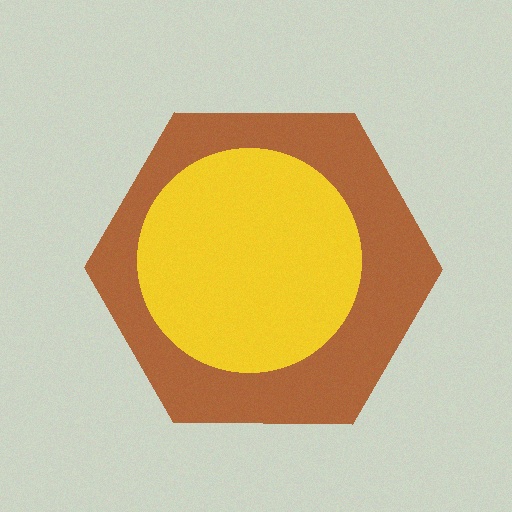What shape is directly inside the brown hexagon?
The yellow circle.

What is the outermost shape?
The brown hexagon.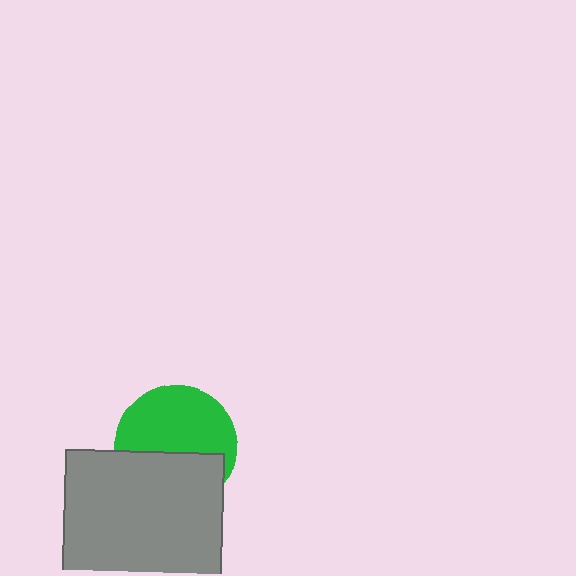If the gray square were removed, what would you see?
You would see the complete green circle.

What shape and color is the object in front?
The object in front is a gray square.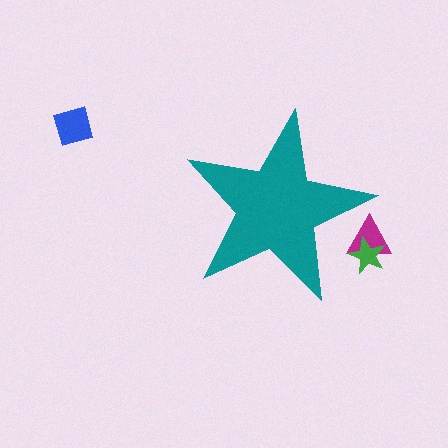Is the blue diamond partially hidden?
No, the blue diamond is fully visible.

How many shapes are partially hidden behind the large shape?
2 shapes are partially hidden.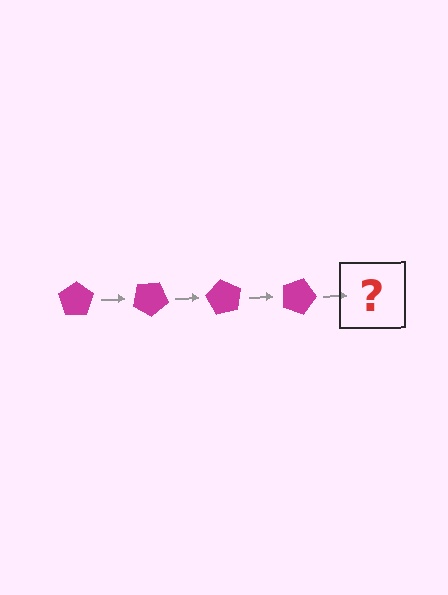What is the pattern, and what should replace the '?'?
The pattern is that the pentagon rotates 30 degrees each step. The '?' should be a magenta pentagon rotated 120 degrees.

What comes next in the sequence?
The next element should be a magenta pentagon rotated 120 degrees.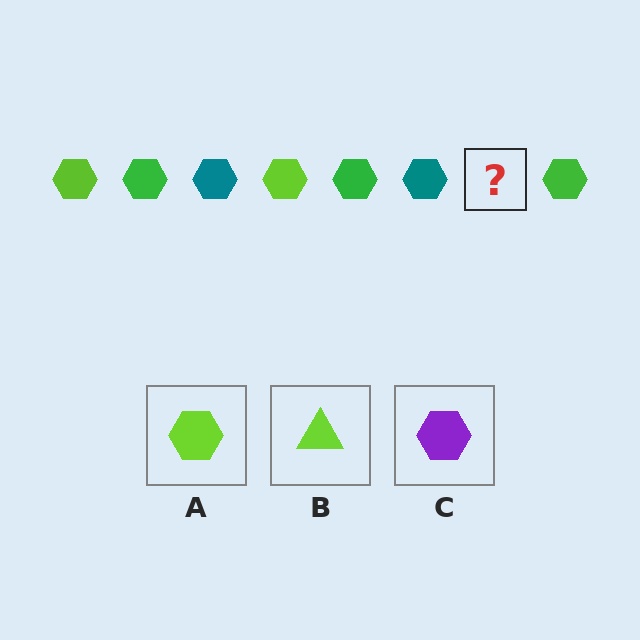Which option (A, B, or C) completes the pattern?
A.